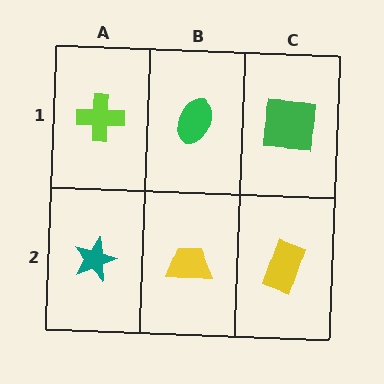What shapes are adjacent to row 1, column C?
A yellow rectangle (row 2, column C), a green ellipse (row 1, column B).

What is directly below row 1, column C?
A yellow rectangle.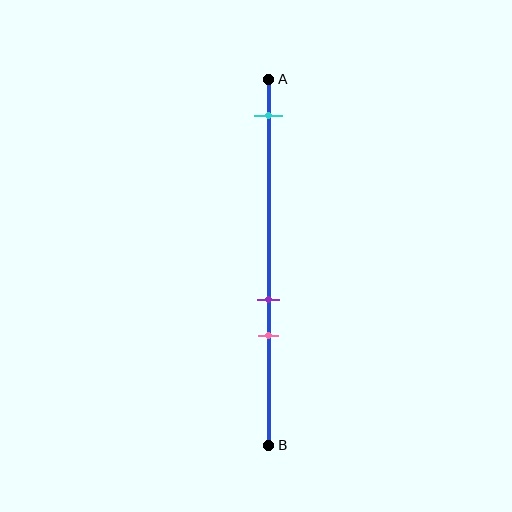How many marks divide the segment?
There are 3 marks dividing the segment.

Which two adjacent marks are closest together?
The purple and pink marks are the closest adjacent pair.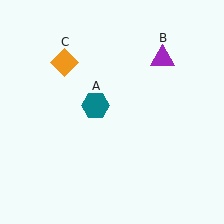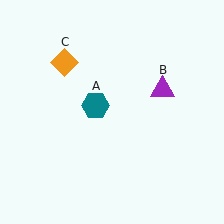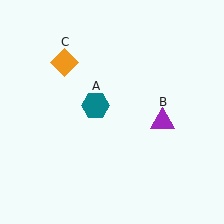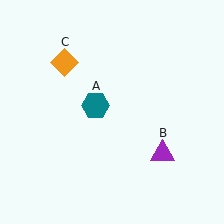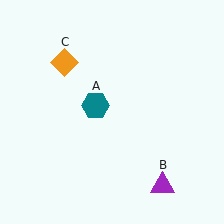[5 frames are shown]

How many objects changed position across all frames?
1 object changed position: purple triangle (object B).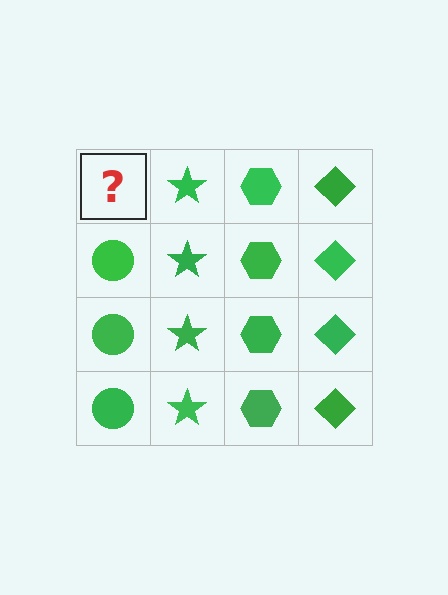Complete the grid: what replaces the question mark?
The question mark should be replaced with a green circle.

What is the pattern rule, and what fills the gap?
The rule is that each column has a consistent shape. The gap should be filled with a green circle.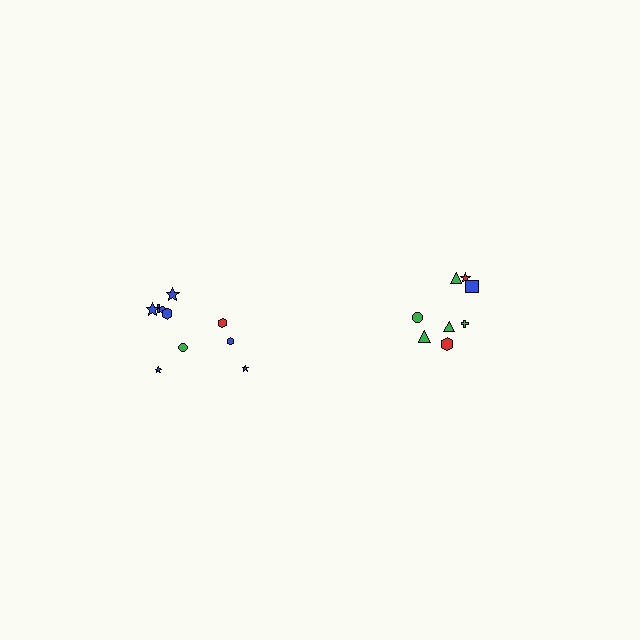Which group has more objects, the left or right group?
The left group.